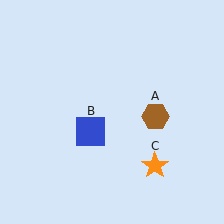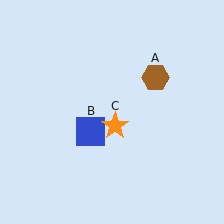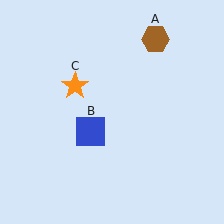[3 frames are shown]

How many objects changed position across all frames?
2 objects changed position: brown hexagon (object A), orange star (object C).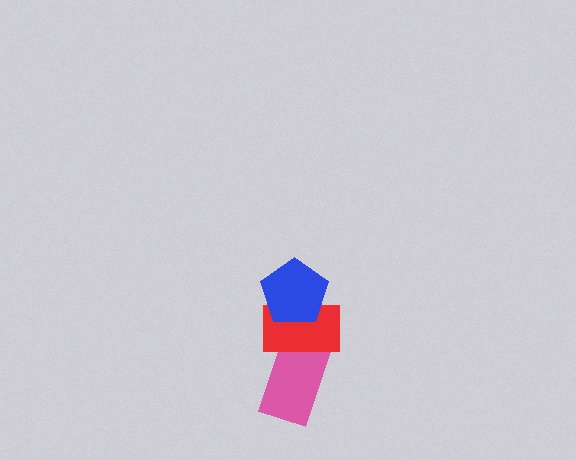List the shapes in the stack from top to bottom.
From top to bottom: the blue pentagon, the red rectangle, the pink rectangle.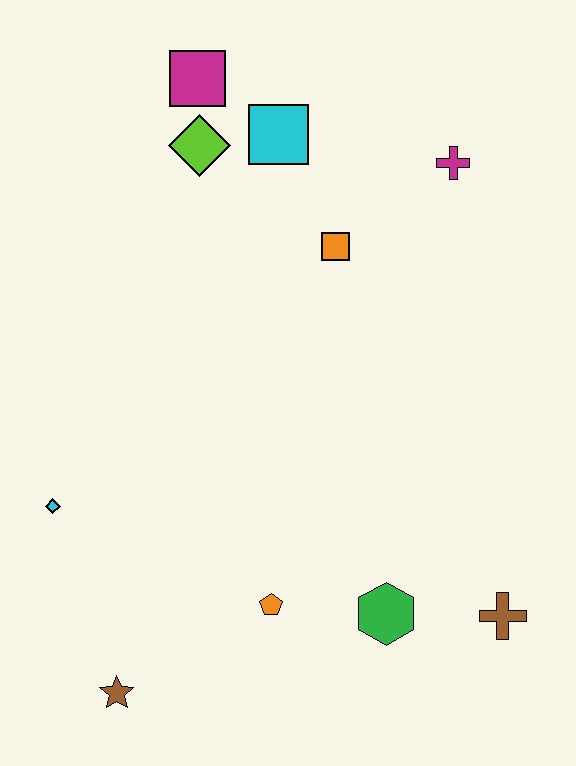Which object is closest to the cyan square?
The lime diamond is closest to the cyan square.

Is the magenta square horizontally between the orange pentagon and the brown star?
Yes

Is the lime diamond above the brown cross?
Yes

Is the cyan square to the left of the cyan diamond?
No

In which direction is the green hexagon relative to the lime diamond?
The green hexagon is below the lime diamond.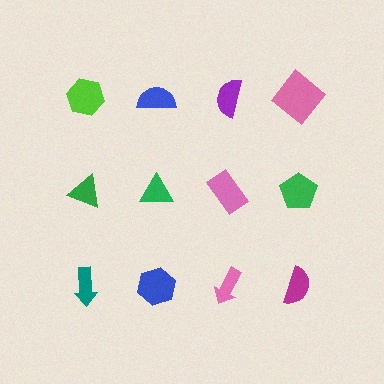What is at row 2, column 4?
A green pentagon.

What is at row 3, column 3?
A pink arrow.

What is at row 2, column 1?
A green triangle.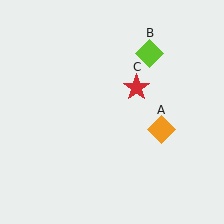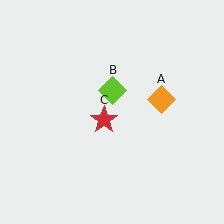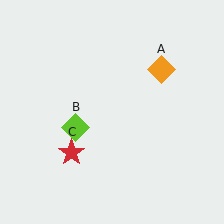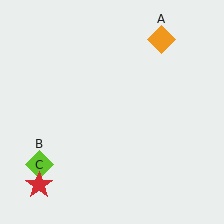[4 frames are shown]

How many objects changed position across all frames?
3 objects changed position: orange diamond (object A), lime diamond (object B), red star (object C).